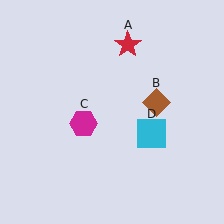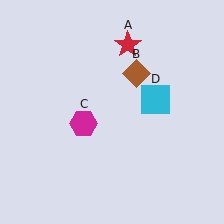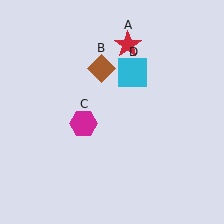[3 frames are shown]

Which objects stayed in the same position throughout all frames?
Red star (object A) and magenta hexagon (object C) remained stationary.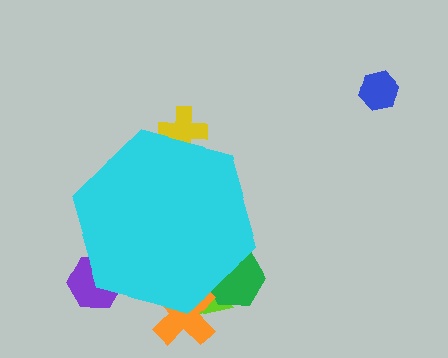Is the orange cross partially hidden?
Yes, the orange cross is partially hidden behind the cyan hexagon.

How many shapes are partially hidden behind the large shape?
5 shapes are partially hidden.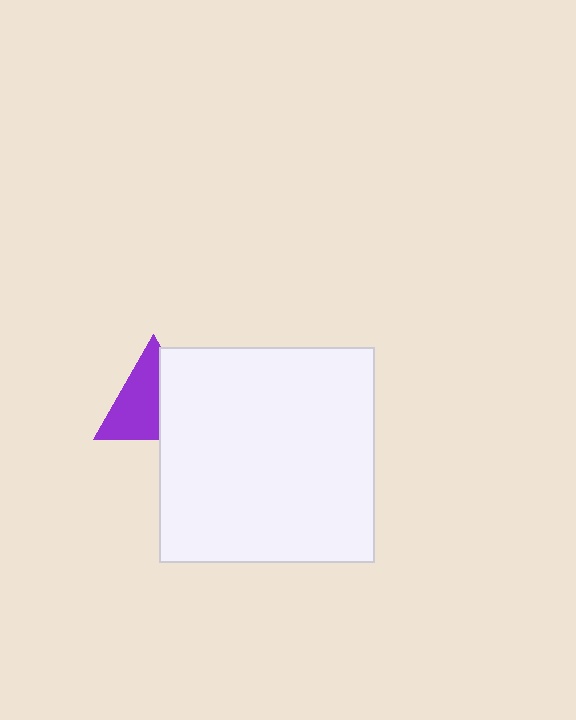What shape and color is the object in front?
The object in front is a white square.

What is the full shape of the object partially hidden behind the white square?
The partially hidden object is a purple triangle.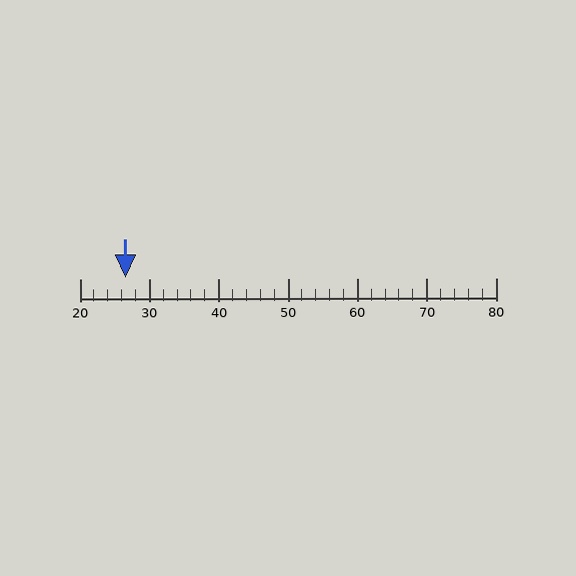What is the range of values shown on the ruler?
The ruler shows values from 20 to 80.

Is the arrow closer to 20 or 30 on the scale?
The arrow is closer to 30.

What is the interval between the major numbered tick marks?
The major tick marks are spaced 10 units apart.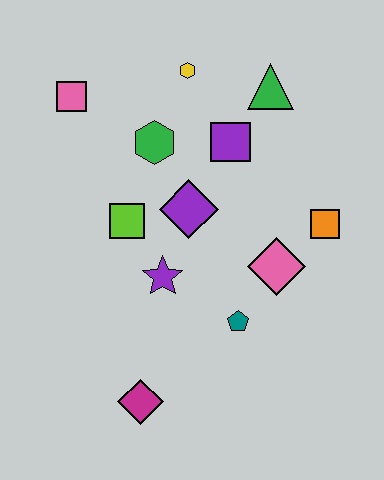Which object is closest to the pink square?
The green hexagon is closest to the pink square.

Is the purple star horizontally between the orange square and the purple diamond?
No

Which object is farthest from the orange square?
The pink square is farthest from the orange square.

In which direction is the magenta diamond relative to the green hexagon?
The magenta diamond is below the green hexagon.